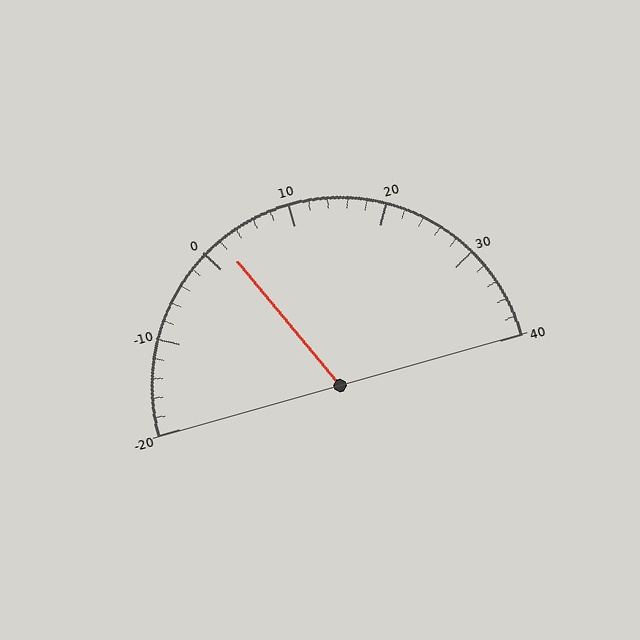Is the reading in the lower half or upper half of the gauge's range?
The reading is in the lower half of the range (-20 to 40).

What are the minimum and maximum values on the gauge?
The gauge ranges from -20 to 40.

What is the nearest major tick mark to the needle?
The nearest major tick mark is 0.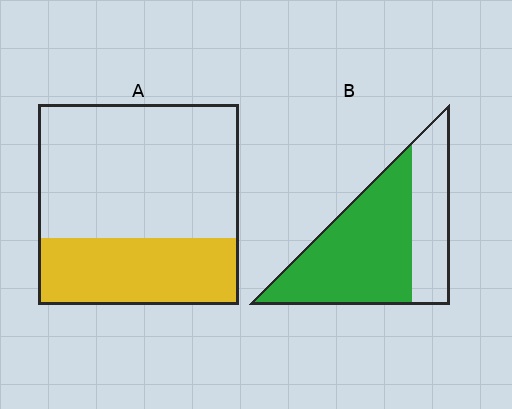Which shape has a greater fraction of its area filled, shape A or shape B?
Shape B.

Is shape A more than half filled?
No.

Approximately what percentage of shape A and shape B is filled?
A is approximately 35% and B is approximately 65%.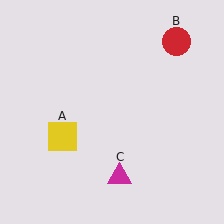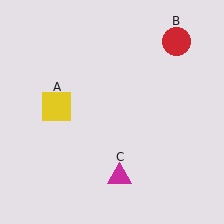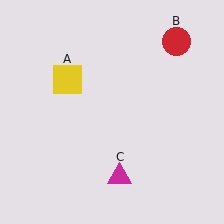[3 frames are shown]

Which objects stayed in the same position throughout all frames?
Red circle (object B) and magenta triangle (object C) remained stationary.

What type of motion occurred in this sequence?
The yellow square (object A) rotated clockwise around the center of the scene.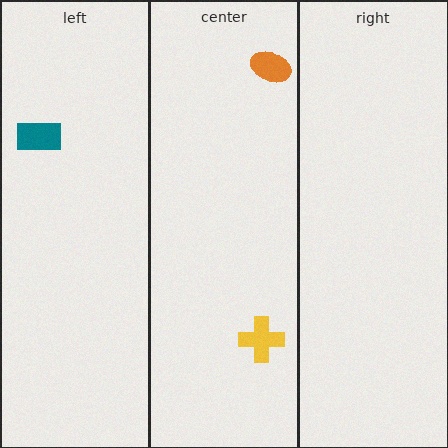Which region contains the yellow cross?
The center region.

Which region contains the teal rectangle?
The left region.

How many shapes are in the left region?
1.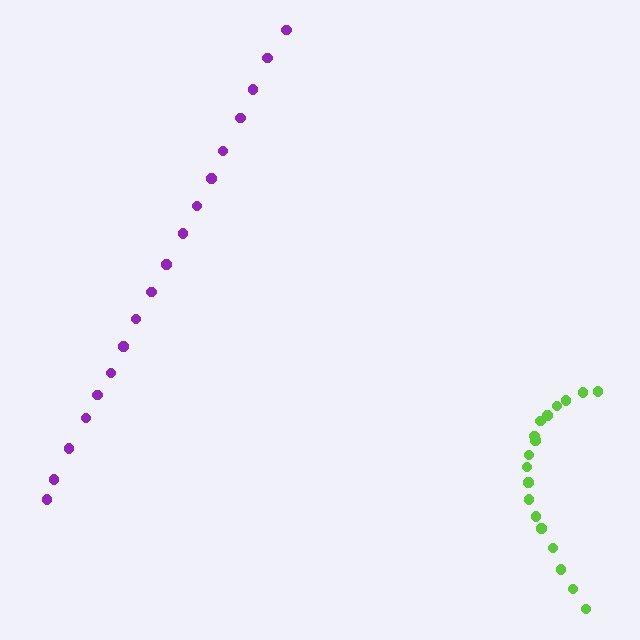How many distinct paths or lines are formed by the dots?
There are 2 distinct paths.